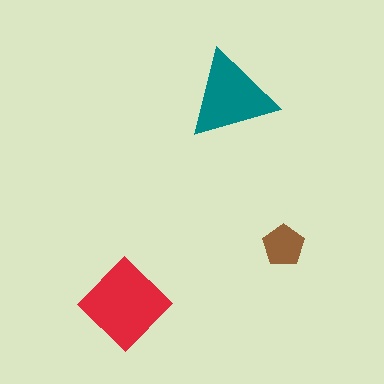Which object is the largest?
The red diamond.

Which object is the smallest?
The brown pentagon.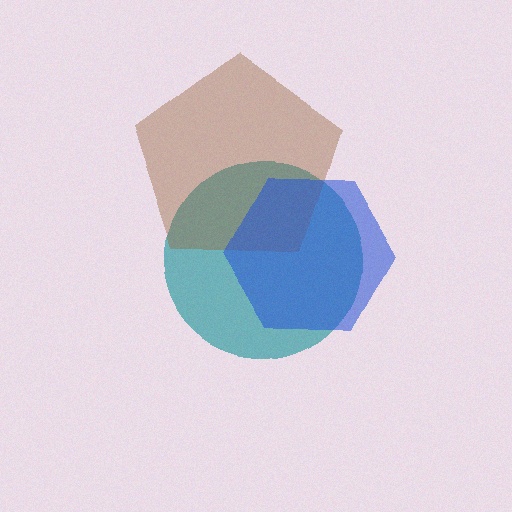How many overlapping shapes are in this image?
There are 3 overlapping shapes in the image.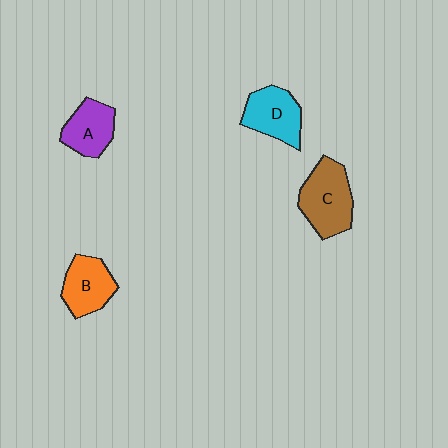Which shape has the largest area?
Shape C (brown).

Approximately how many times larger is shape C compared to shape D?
Approximately 1.2 times.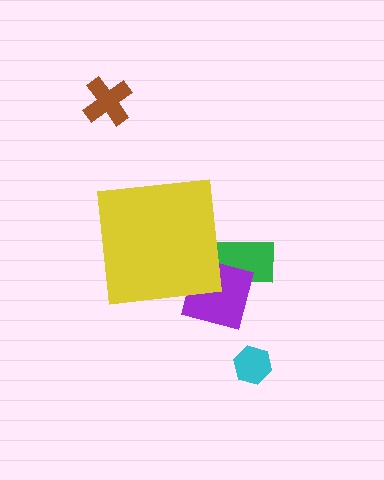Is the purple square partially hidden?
Yes, the purple square is partially hidden behind the yellow square.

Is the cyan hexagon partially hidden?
No, the cyan hexagon is fully visible.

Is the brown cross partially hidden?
No, the brown cross is fully visible.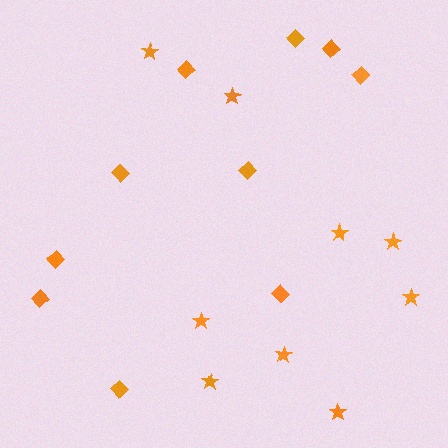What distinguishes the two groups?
There are 2 groups: one group of diamonds (10) and one group of stars (9).